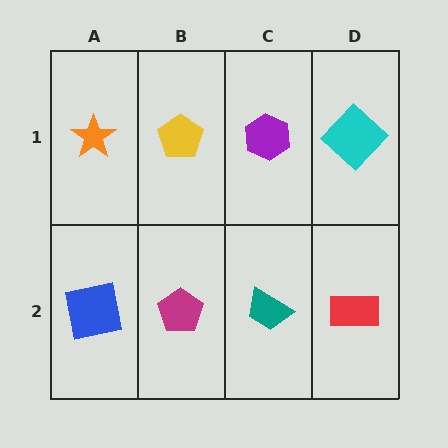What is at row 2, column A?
A blue square.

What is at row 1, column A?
An orange star.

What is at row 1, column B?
A yellow pentagon.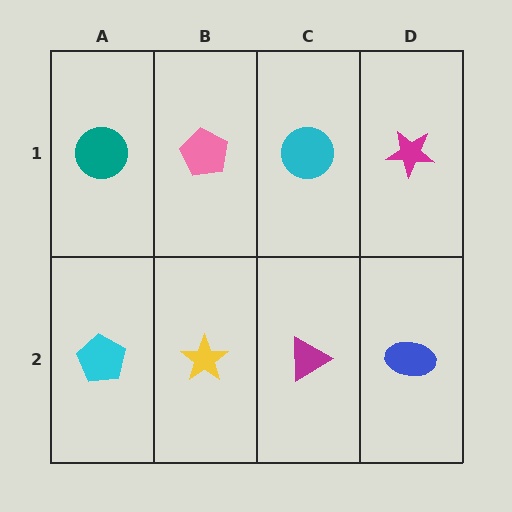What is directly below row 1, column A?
A cyan pentagon.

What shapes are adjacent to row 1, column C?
A magenta triangle (row 2, column C), a pink pentagon (row 1, column B), a magenta star (row 1, column D).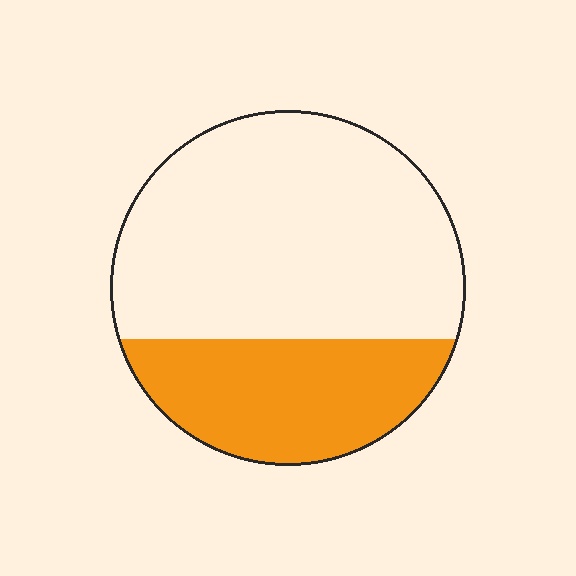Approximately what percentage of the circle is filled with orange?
Approximately 30%.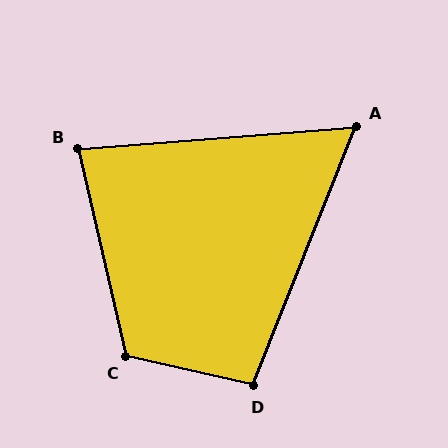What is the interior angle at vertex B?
Approximately 81 degrees (acute).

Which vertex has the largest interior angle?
C, at approximately 116 degrees.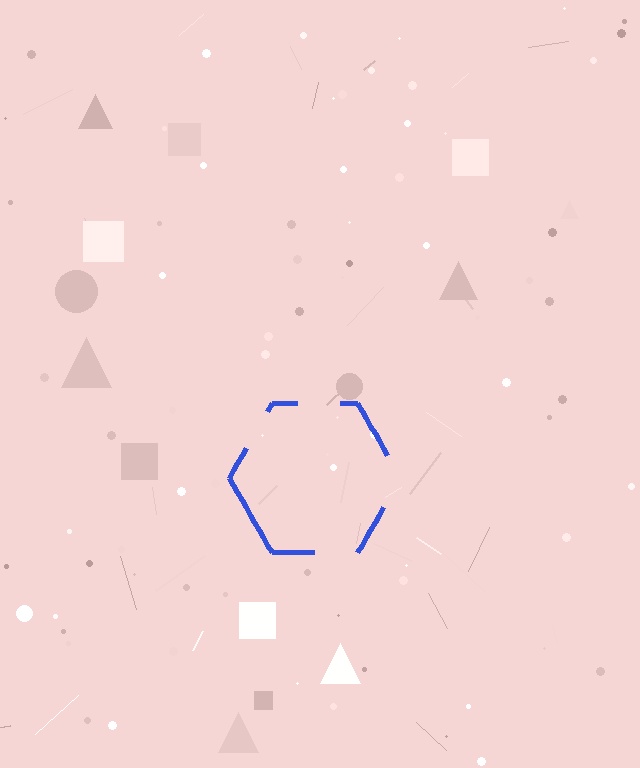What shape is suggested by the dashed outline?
The dashed outline suggests a hexagon.